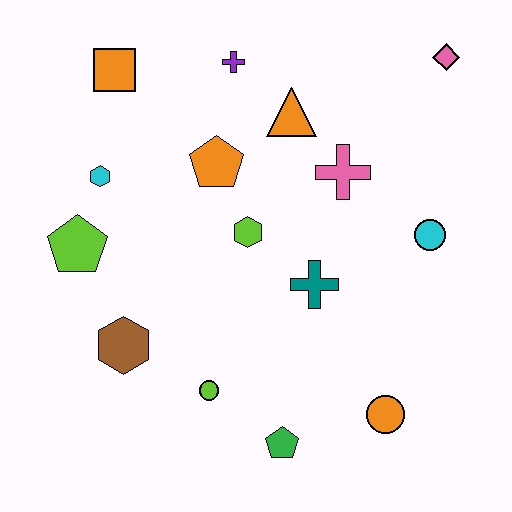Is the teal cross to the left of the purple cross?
No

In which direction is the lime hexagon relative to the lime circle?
The lime hexagon is above the lime circle.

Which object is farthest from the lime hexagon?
The pink diamond is farthest from the lime hexagon.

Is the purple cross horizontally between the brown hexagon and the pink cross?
Yes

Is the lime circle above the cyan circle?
No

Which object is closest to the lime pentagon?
The cyan hexagon is closest to the lime pentagon.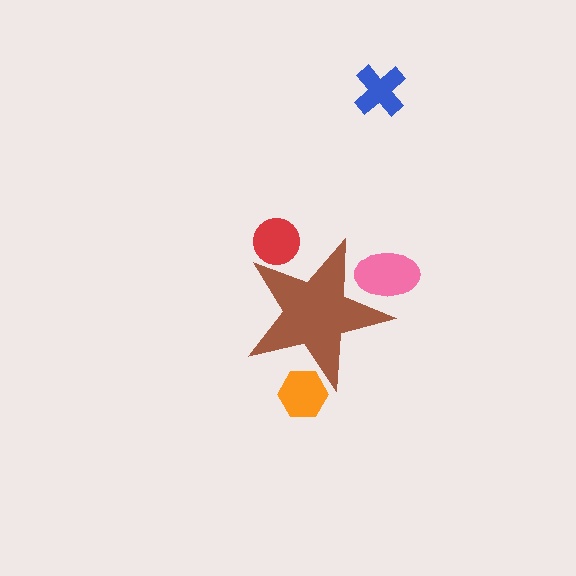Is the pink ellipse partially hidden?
Yes, the pink ellipse is partially hidden behind the brown star.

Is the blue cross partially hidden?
No, the blue cross is fully visible.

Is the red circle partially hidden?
Yes, the red circle is partially hidden behind the brown star.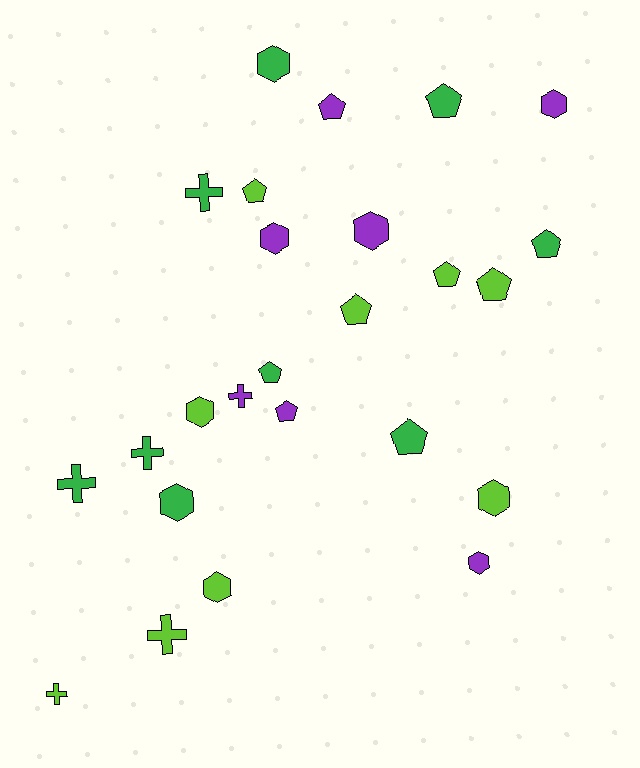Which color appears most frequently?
Lime, with 9 objects.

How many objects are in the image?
There are 25 objects.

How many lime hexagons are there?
There are 3 lime hexagons.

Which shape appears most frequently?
Pentagon, with 10 objects.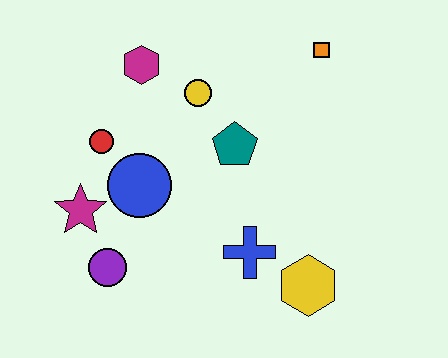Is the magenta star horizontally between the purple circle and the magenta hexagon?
No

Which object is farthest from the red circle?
The yellow hexagon is farthest from the red circle.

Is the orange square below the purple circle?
No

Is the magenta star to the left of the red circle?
Yes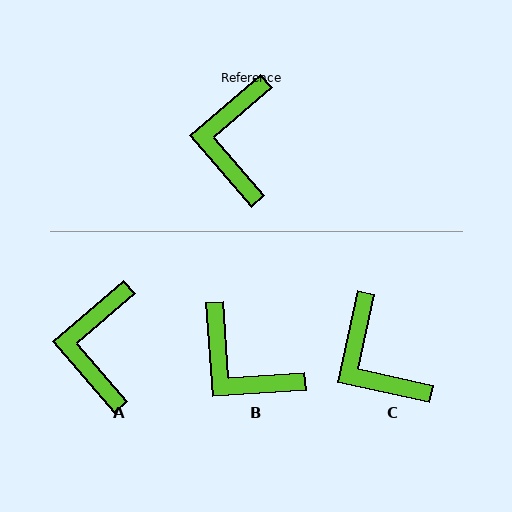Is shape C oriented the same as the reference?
No, it is off by about 37 degrees.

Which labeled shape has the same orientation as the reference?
A.